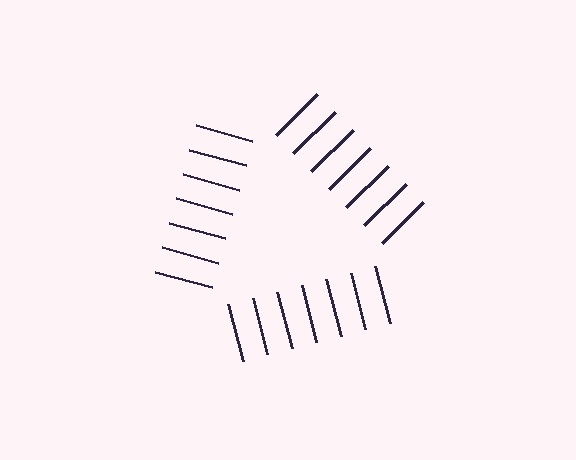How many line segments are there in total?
21 — 7 along each of the 3 edges.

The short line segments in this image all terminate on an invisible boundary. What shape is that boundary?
An illusory triangle — the line segments terminate on its edges but no continuous stroke is drawn.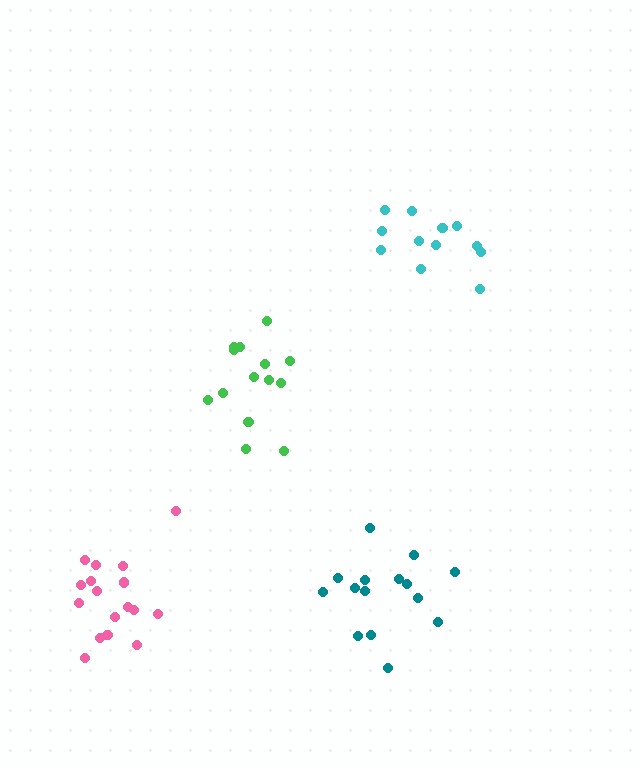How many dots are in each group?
Group 1: 12 dots, Group 2: 15 dots, Group 3: 14 dots, Group 4: 17 dots (58 total).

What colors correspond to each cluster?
The clusters are colored: cyan, teal, green, pink.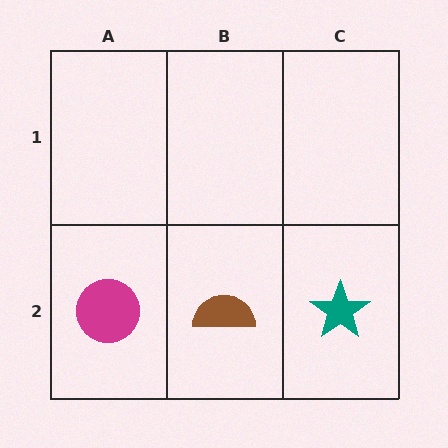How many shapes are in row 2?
3 shapes.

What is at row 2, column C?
A teal star.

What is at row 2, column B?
A brown semicircle.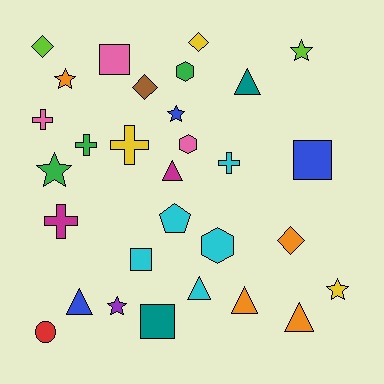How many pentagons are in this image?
There is 1 pentagon.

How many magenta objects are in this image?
There are 2 magenta objects.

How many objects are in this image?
There are 30 objects.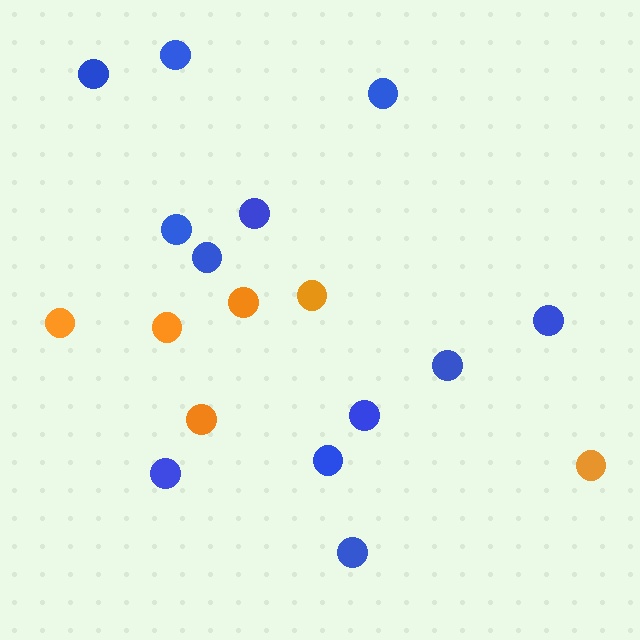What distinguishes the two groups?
There are 2 groups: one group of blue circles (12) and one group of orange circles (6).